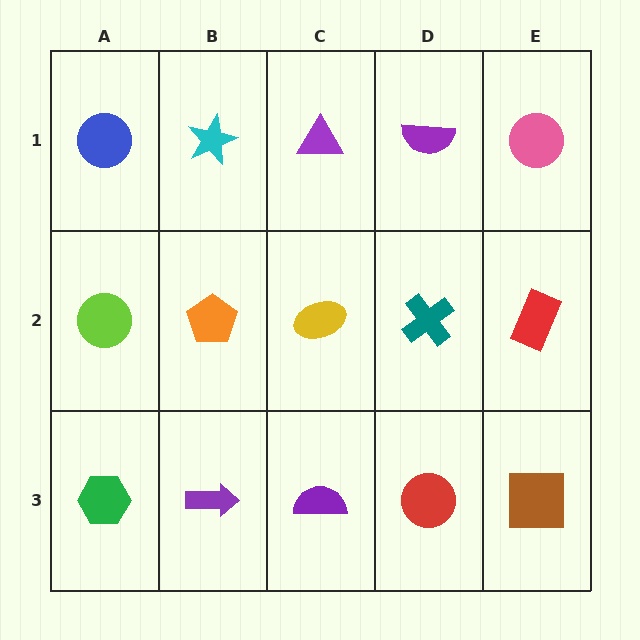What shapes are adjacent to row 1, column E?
A red rectangle (row 2, column E), a purple semicircle (row 1, column D).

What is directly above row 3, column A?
A lime circle.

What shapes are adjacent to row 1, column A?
A lime circle (row 2, column A), a cyan star (row 1, column B).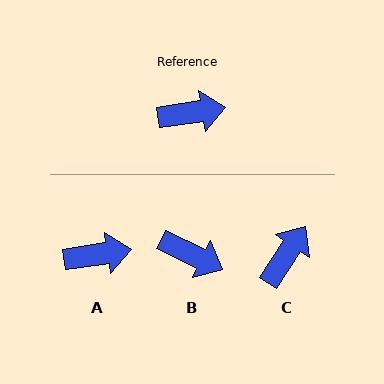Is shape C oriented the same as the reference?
No, it is off by about 48 degrees.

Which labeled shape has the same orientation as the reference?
A.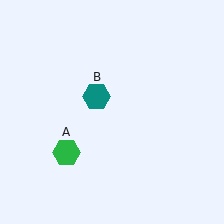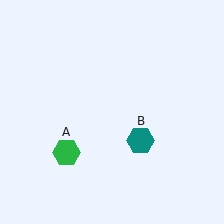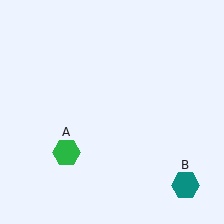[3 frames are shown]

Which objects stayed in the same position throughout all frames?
Green hexagon (object A) remained stationary.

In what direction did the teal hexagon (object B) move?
The teal hexagon (object B) moved down and to the right.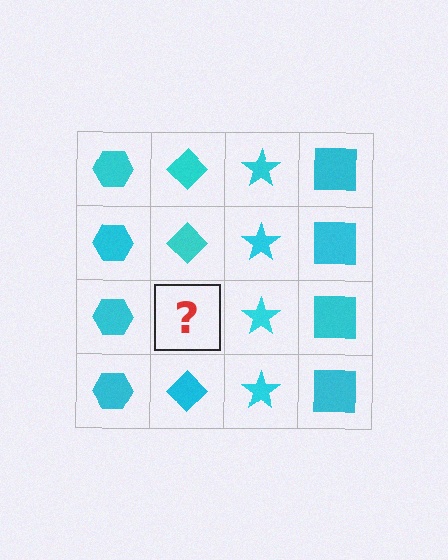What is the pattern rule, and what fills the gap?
The rule is that each column has a consistent shape. The gap should be filled with a cyan diamond.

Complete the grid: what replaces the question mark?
The question mark should be replaced with a cyan diamond.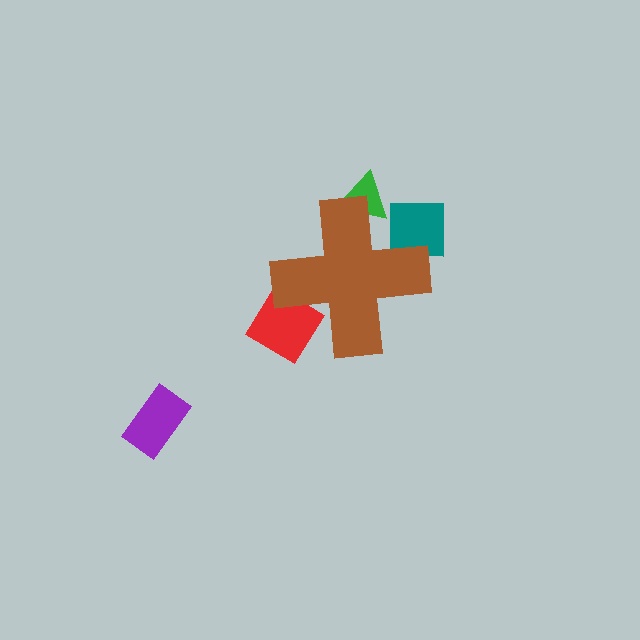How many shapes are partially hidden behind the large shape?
3 shapes are partially hidden.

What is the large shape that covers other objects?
A brown cross.